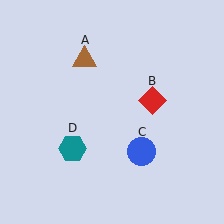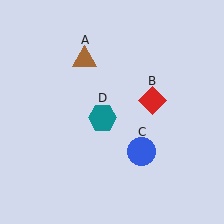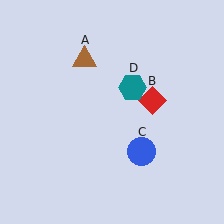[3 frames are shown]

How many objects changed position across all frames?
1 object changed position: teal hexagon (object D).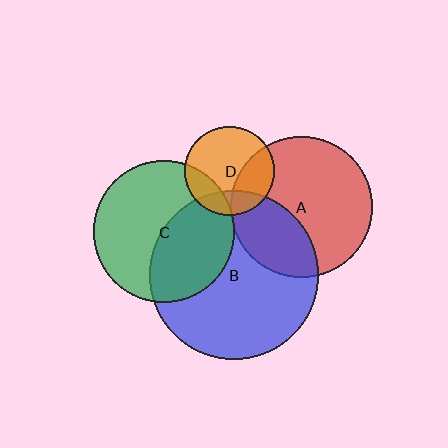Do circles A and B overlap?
Yes.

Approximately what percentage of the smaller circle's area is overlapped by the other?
Approximately 30%.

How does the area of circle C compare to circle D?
Approximately 2.5 times.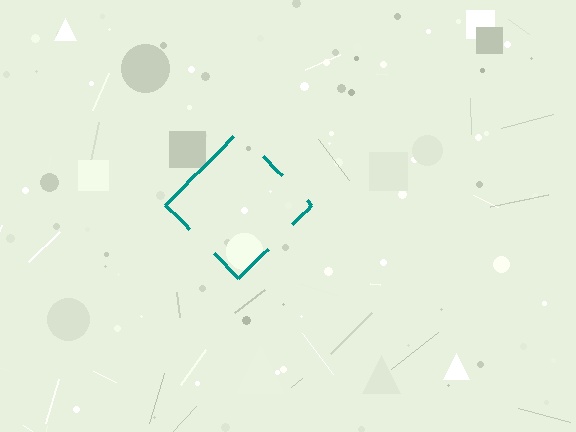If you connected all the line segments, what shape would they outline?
They would outline a diamond.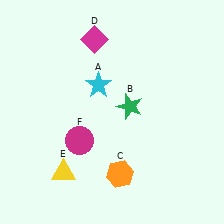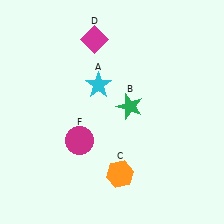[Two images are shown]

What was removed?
The yellow triangle (E) was removed in Image 2.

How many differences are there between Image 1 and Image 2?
There is 1 difference between the two images.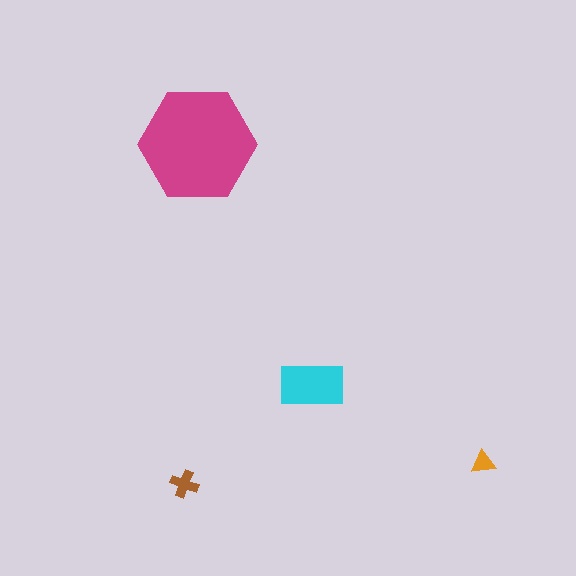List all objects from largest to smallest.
The magenta hexagon, the cyan rectangle, the brown cross, the orange triangle.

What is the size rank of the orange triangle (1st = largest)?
4th.